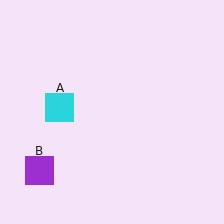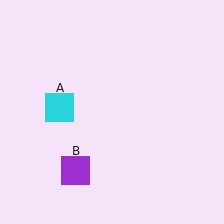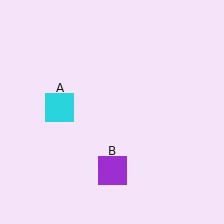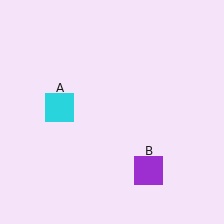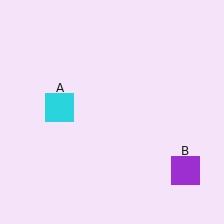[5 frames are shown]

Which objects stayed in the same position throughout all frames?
Cyan square (object A) remained stationary.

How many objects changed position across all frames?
1 object changed position: purple square (object B).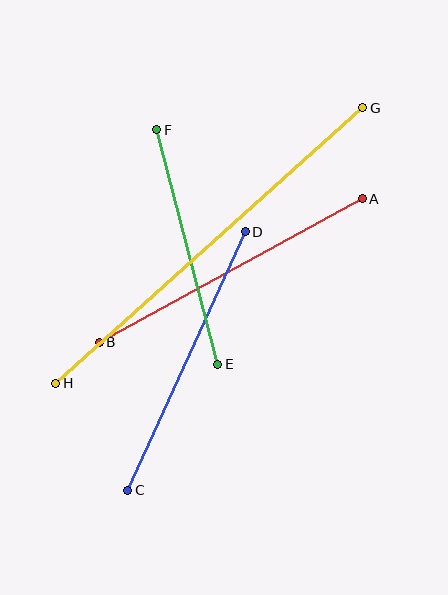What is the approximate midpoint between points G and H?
The midpoint is at approximately (209, 246) pixels.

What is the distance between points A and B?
The distance is approximately 300 pixels.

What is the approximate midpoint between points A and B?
The midpoint is at approximately (231, 271) pixels.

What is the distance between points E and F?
The distance is approximately 243 pixels.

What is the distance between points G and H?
The distance is approximately 413 pixels.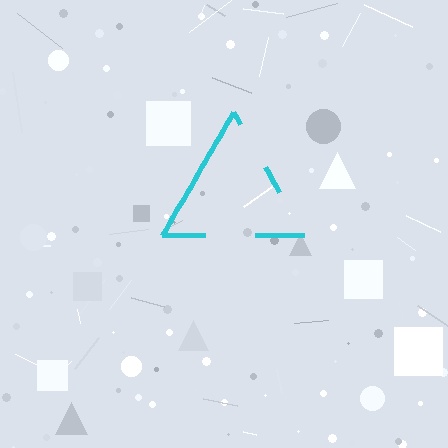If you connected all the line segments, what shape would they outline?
They would outline a triangle.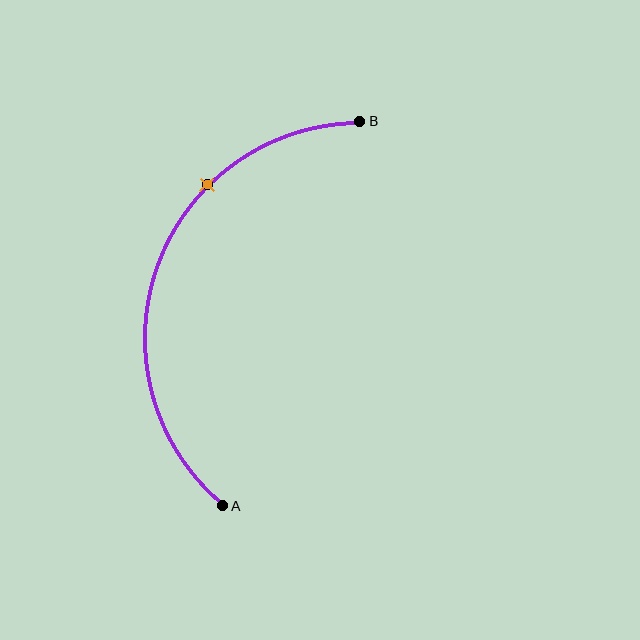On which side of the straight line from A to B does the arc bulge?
The arc bulges to the left of the straight line connecting A and B.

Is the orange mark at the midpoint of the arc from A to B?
No. The orange mark lies on the arc but is closer to endpoint B. The arc midpoint would be at the point on the curve equidistant along the arc from both A and B.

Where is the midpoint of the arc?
The arc midpoint is the point on the curve farthest from the straight line joining A and B. It sits to the left of that line.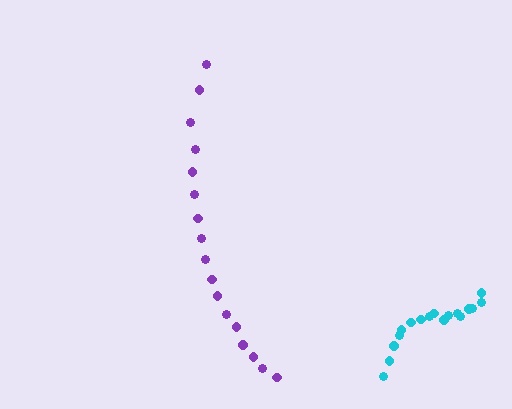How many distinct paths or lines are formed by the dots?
There are 2 distinct paths.